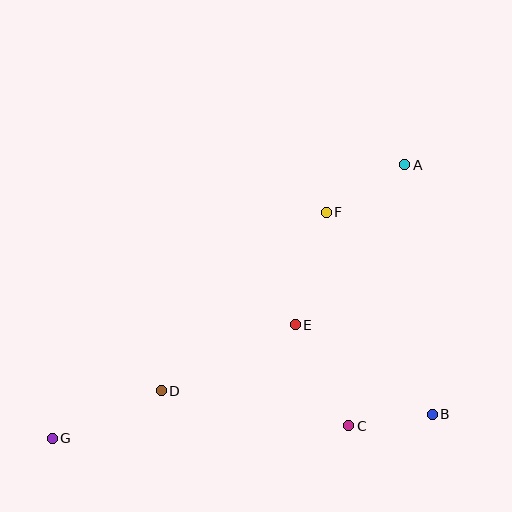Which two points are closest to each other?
Points B and C are closest to each other.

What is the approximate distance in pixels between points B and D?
The distance between B and D is approximately 272 pixels.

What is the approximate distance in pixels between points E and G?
The distance between E and G is approximately 268 pixels.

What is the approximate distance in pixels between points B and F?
The distance between B and F is approximately 228 pixels.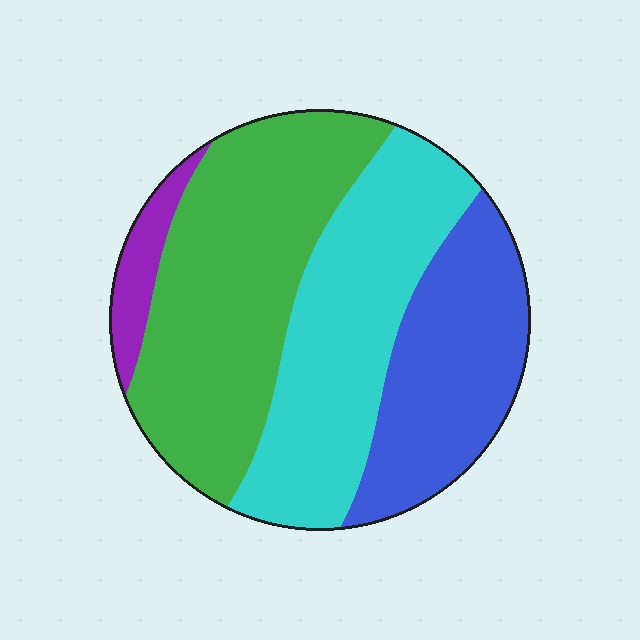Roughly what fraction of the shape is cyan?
Cyan covers roughly 30% of the shape.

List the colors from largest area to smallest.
From largest to smallest: green, cyan, blue, purple.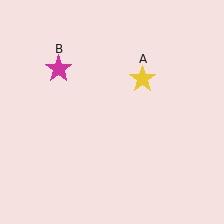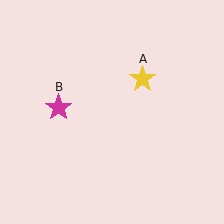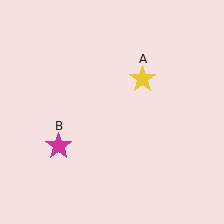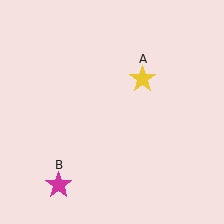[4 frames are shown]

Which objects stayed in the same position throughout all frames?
Yellow star (object A) remained stationary.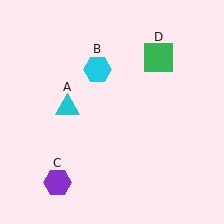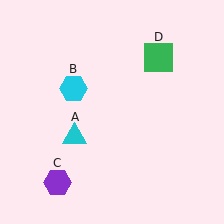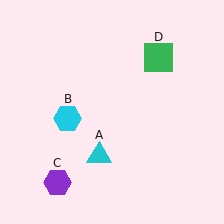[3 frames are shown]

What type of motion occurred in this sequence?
The cyan triangle (object A), cyan hexagon (object B) rotated counterclockwise around the center of the scene.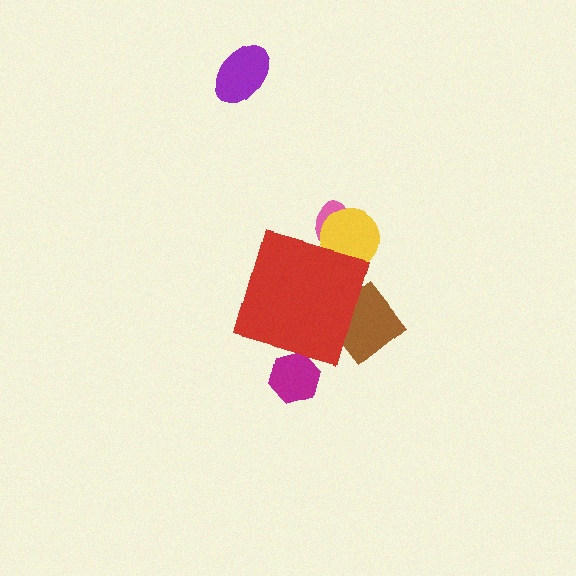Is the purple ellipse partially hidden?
No, the purple ellipse is fully visible.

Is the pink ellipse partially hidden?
Yes, the pink ellipse is partially hidden behind the red diamond.